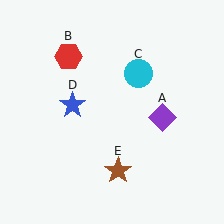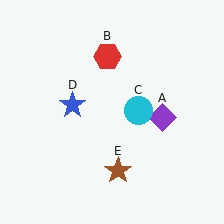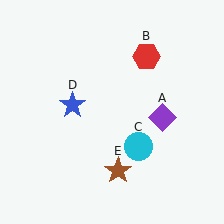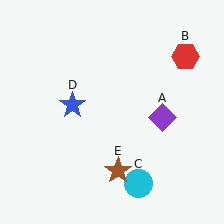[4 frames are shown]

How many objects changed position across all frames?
2 objects changed position: red hexagon (object B), cyan circle (object C).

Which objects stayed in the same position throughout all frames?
Purple diamond (object A) and blue star (object D) and brown star (object E) remained stationary.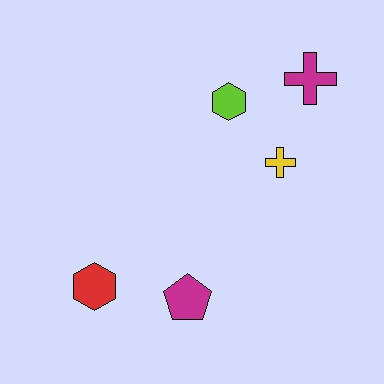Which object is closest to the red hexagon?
The magenta pentagon is closest to the red hexagon.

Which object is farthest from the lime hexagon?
The red hexagon is farthest from the lime hexagon.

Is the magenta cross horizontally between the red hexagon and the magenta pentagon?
No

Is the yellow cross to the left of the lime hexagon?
No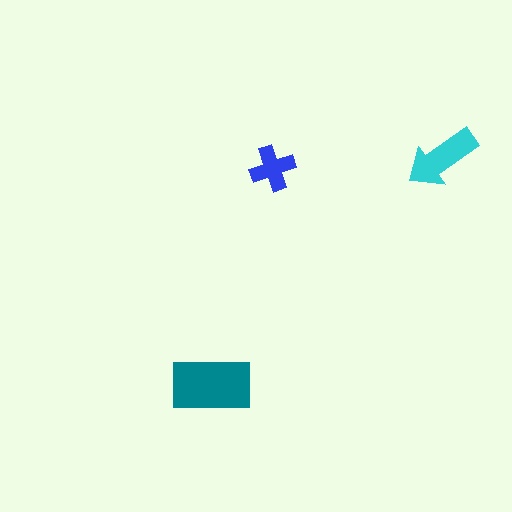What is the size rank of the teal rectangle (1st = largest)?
1st.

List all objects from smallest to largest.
The blue cross, the cyan arrow, the teal rectangle.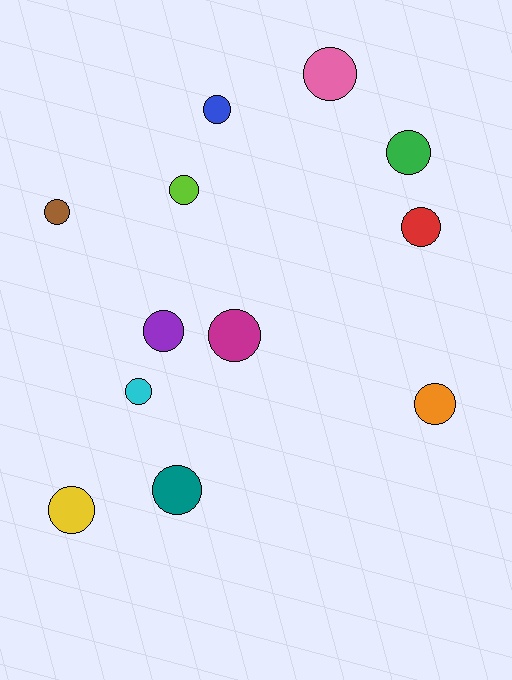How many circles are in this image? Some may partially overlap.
There are 12 circles.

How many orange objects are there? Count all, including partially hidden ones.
There is 1 orange object.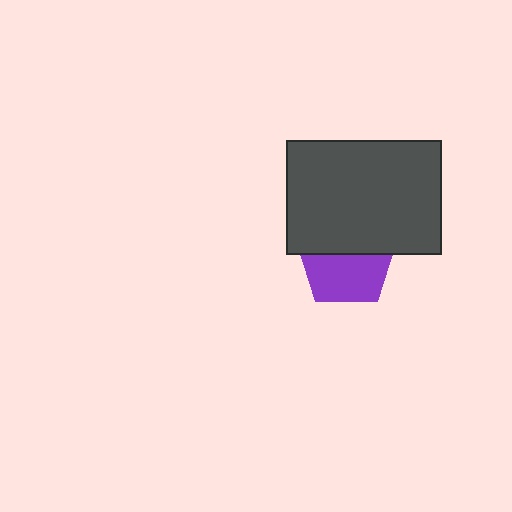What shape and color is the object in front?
The object in front is a dark gray rectangle.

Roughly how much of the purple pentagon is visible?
About half of it is visible (roughly 53%).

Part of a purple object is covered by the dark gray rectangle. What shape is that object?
It is a pentagon.